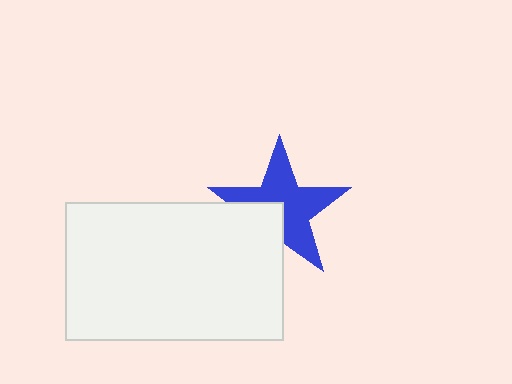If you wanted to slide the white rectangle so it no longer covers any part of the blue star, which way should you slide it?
Slide it toward the lower-left — that is the most direct way to separate the two shapes.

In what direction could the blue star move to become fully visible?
The blue star could move toward the upper-right. That would shift it out from behind the white rectangle entirely.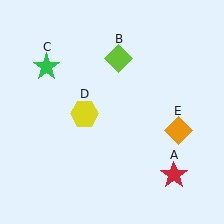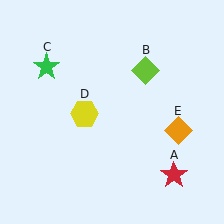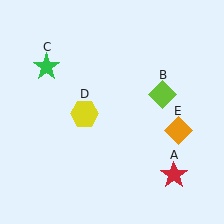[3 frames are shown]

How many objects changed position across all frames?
1 object changed position: lime diamond (object B).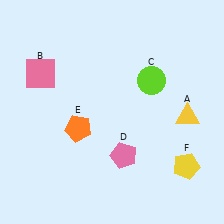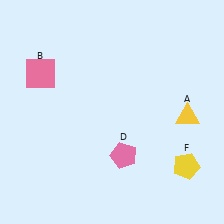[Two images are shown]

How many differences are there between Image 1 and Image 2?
There are 2 differences between the two images.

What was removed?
The lime circle (C), the orange pentagon (E) were removed in Image 2.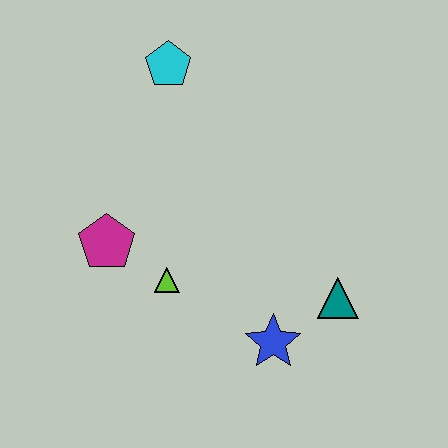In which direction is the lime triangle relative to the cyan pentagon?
The lime triangle is below the cyan pentagon.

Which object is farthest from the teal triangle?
The cyan pentagon is farthest from the teal triangle.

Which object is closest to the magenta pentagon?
The lime triangle is closest to the magenta pentagon.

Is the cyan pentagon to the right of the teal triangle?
No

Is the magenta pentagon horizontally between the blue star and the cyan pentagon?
No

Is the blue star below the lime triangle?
Yes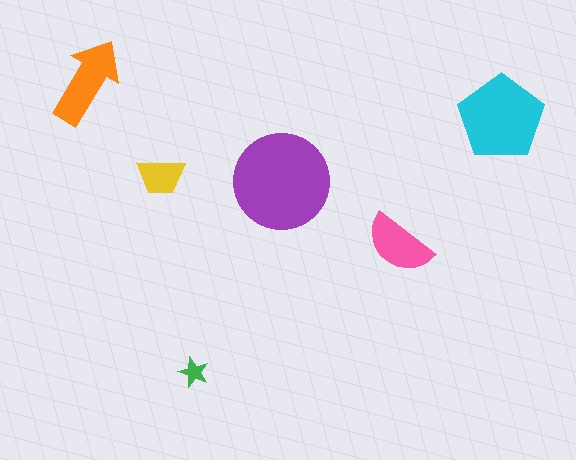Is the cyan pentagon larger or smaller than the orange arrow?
Larger.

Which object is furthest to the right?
The cyan pentagon is rightmost.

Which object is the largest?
The purple circle.